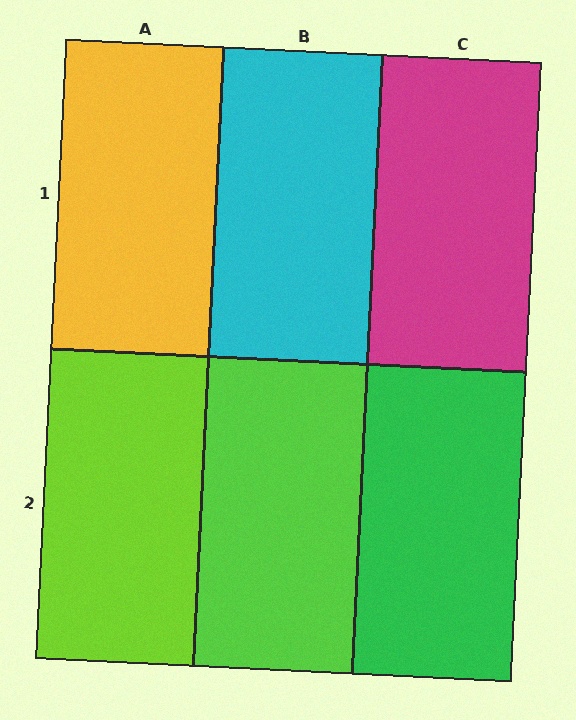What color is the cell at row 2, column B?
Lime.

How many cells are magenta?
1 cell is magenta.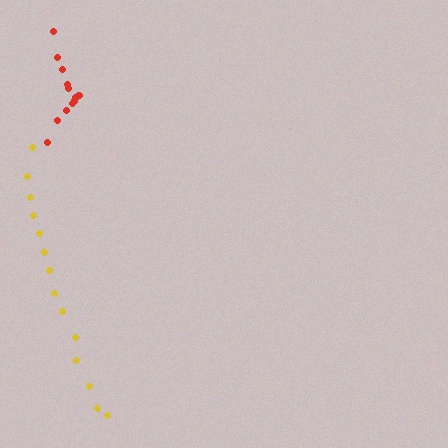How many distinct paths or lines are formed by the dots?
There are 2 distinct paths.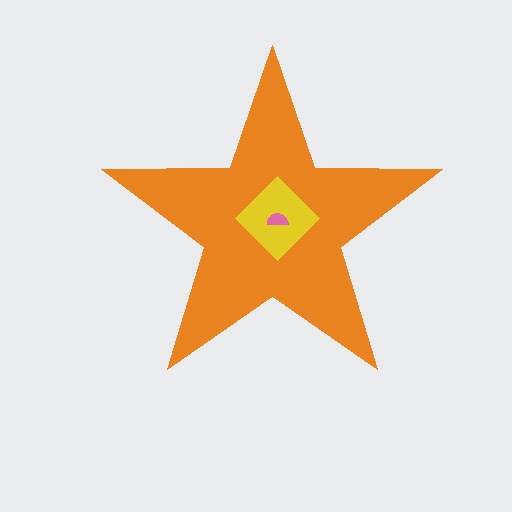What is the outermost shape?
The orange star.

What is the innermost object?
The pink semicircle.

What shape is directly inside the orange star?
The yellow diamond.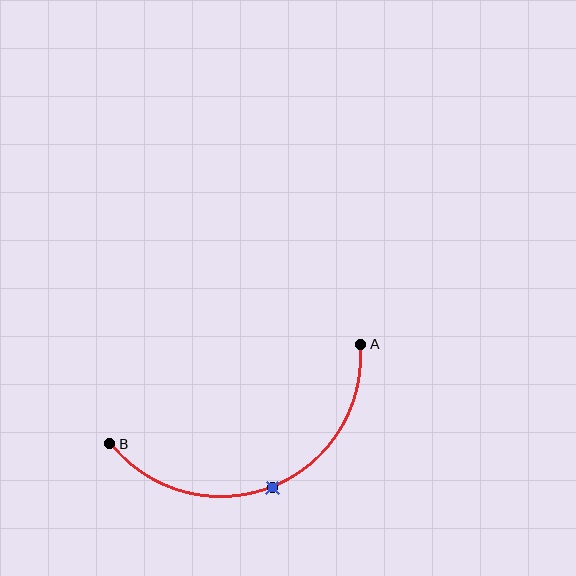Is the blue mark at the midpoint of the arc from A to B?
Yes. The blue mark lies on the arc at equal arc-length from both A and B — it is the arc midpoint.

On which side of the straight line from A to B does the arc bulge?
The arc bulges below the straight line connecting A and B.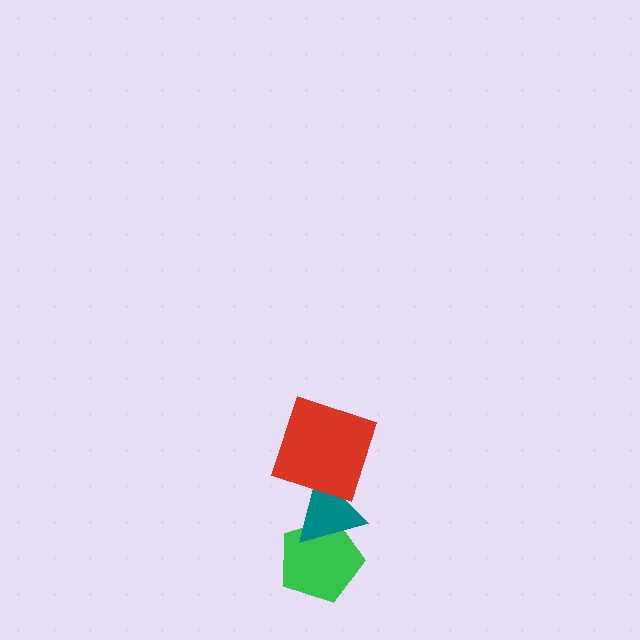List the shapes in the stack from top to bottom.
From top to bottom: the red square, the teal triangle, the green pentagon.